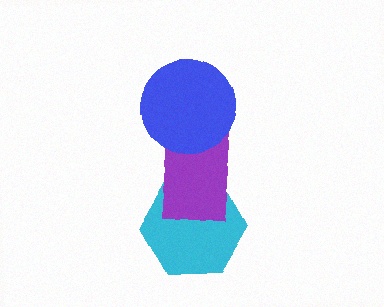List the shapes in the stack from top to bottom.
From top to bottom: the blue circle, the purple rectangle, the cyan hexagon.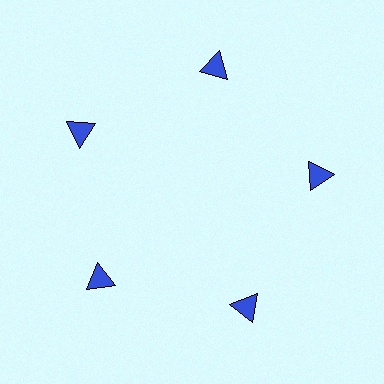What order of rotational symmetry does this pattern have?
This pattern has 5-fold rotational symmetry.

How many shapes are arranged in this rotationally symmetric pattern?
There are 5 shapes, arranged in 5 groups of 1.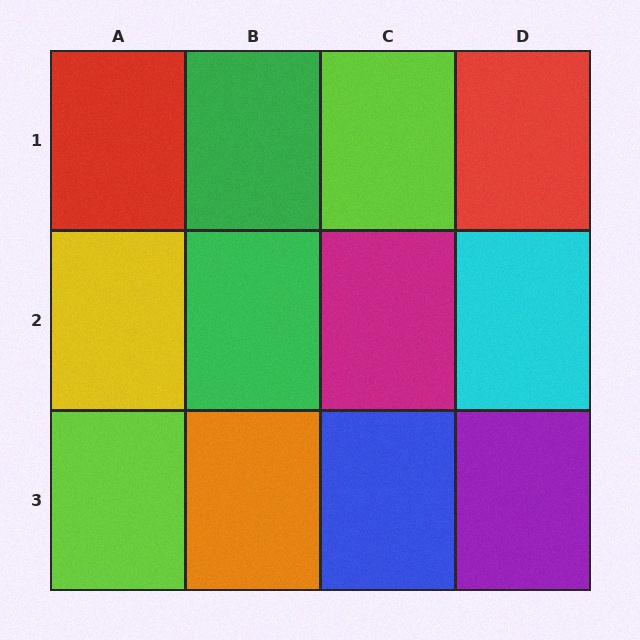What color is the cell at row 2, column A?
Yellow.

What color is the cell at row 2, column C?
Magenta.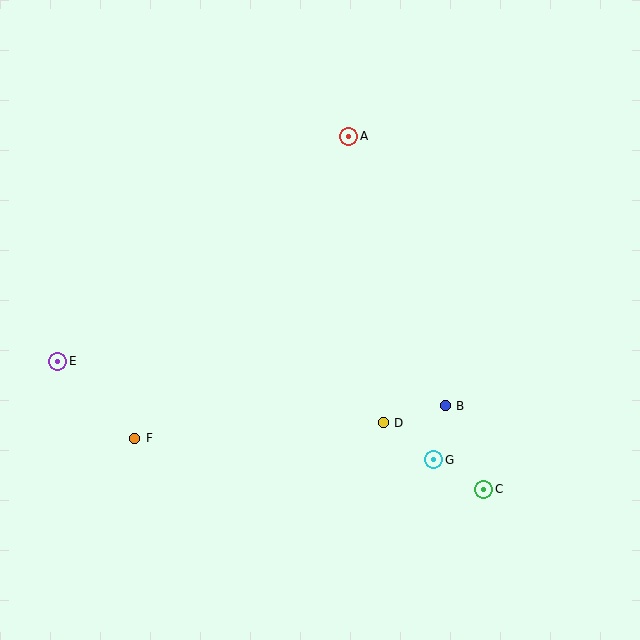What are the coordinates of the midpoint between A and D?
The midpoint between A and D is at (366, 279).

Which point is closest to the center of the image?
Point D at (383, 423) is closest to the center.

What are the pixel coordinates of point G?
Point G is at (434, 460).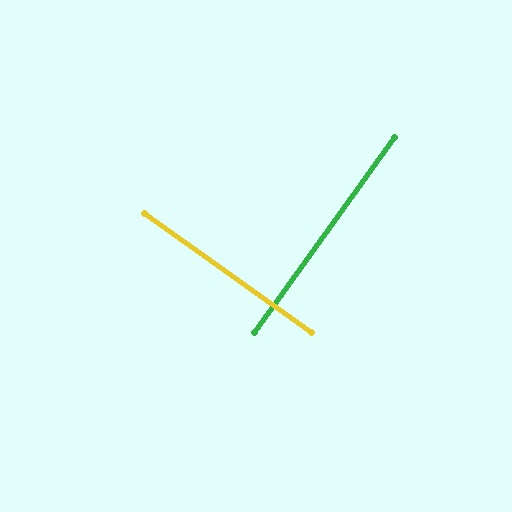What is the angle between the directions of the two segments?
Approximately 90 degrees.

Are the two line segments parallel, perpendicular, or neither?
Perpendicular — they meet at approximately 90°.